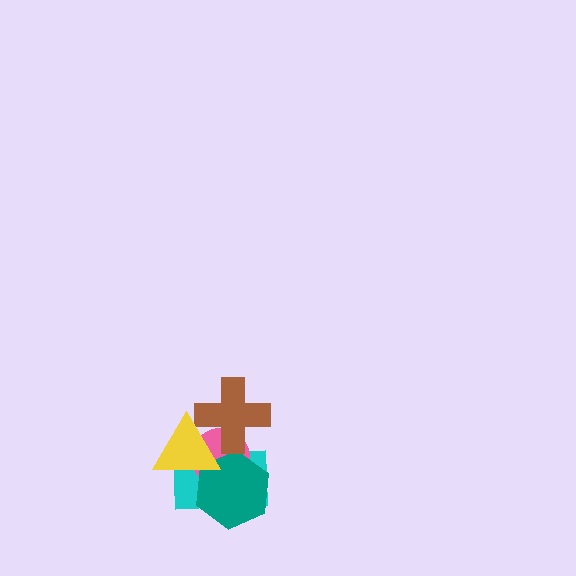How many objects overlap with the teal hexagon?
3 objects overlap with the teal hexagon.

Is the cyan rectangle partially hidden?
Yes, it is partially covered by another shape.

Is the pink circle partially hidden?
Yes, it is partially covered by another shape.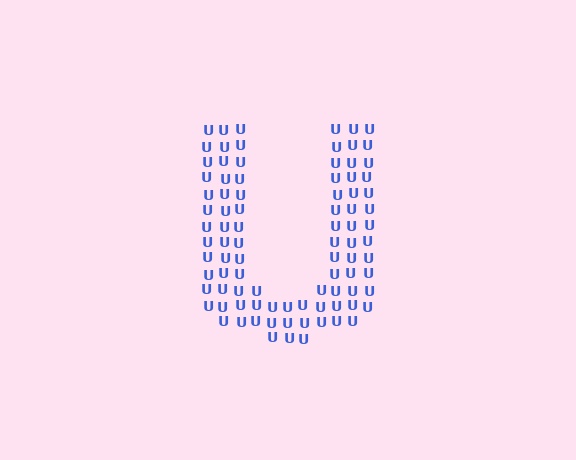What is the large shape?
The large shape is the letter U.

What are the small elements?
The small elements are letter U's.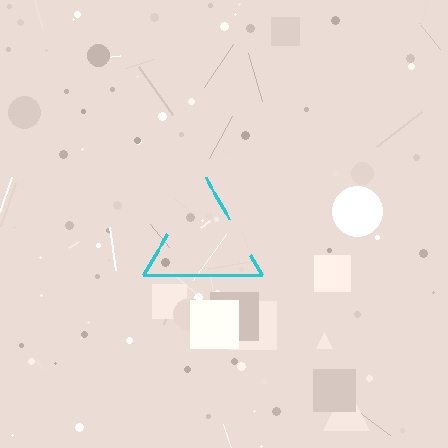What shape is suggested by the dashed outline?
The dashed outline suggests a triangle.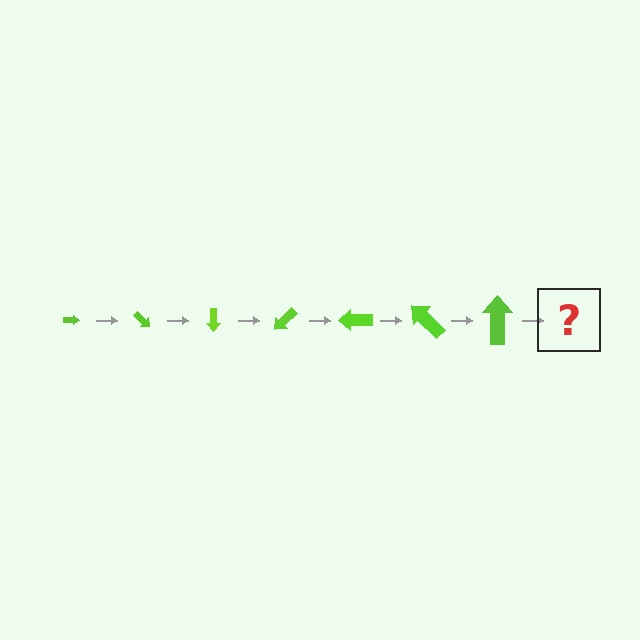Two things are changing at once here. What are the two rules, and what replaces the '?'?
The two rules are that the arrow grows larger each step and it rotates 45 degrees each step. The '?' should be an arrow, larger than the previous one and rotated 315 degrees from the start.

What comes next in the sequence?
The next element should be an arrow, larger than the previous one and rotated 315 degrees from the start.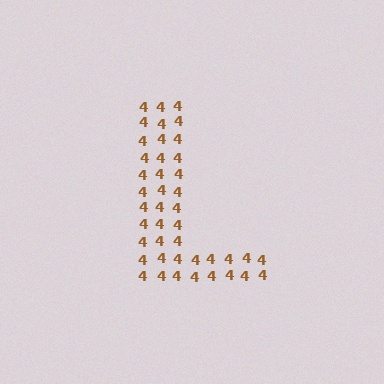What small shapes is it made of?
It is made of small digit 4's.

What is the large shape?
The large shape is the letter L.